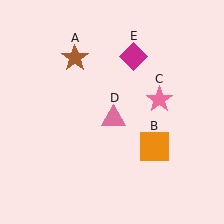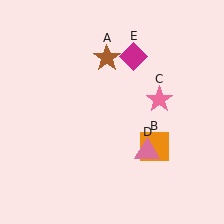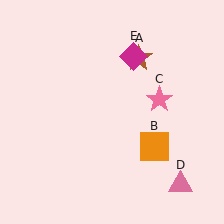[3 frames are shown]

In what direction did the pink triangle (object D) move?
The pink triangle (object D) moved down and to the right.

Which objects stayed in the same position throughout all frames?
Orange square (object B) and pink star (object C) and magenta diamond (object E) remained stationary.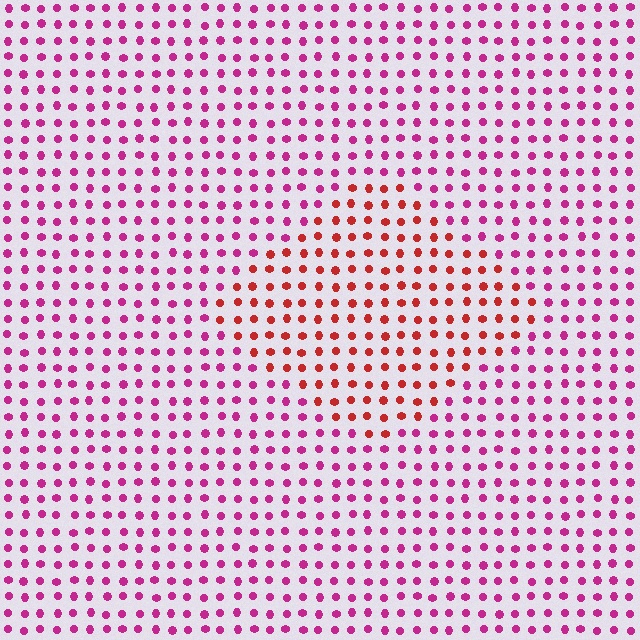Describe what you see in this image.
The image is filled with small magenta elements in a uniform arrangement. A diamond-shaped region is visible where the elements are tinted to a slightly different hue, forming a subtle color boundary.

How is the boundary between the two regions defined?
The boundary is defined purely by a slight shift in hue (about 39 degrees). Spacing, size, and orientation are identical on both sides.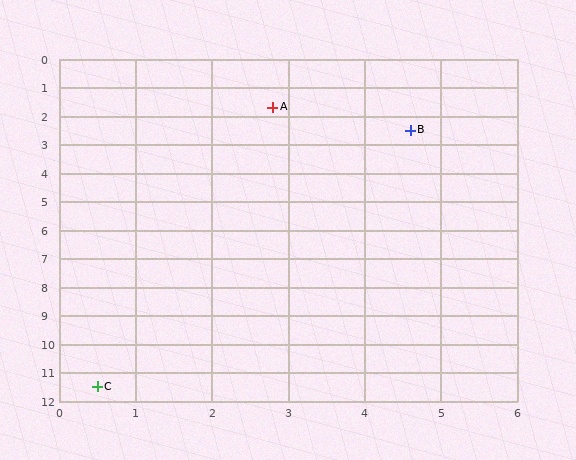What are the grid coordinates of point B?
Point B is at approximately (4.6, 2.5).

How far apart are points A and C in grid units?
Points A and C are about 10.1 grid units apart.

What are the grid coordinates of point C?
Point C is at approximately (0.5, 11.5).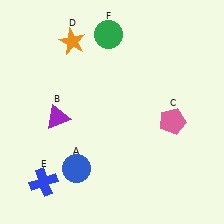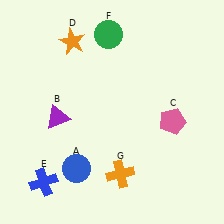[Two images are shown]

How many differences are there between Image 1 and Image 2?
There is 1 difference between the two images.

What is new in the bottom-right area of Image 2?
An orange cross (G) was added in the bottom-right area of Image 2.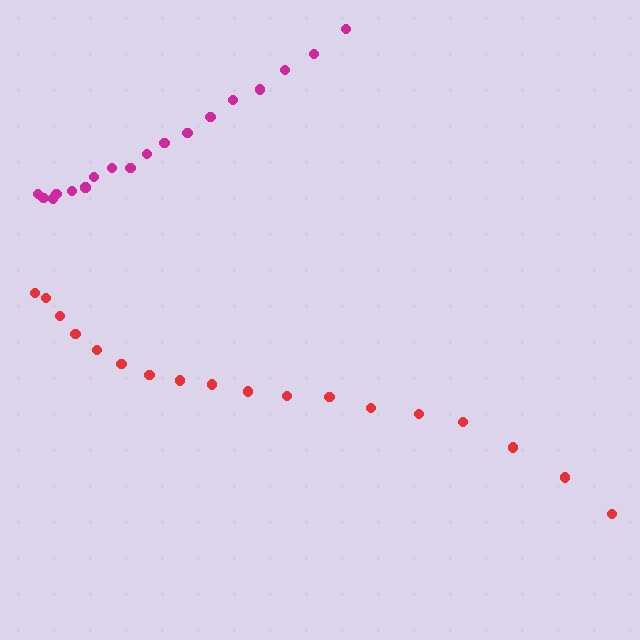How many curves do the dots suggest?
There are 2 distinct paths.